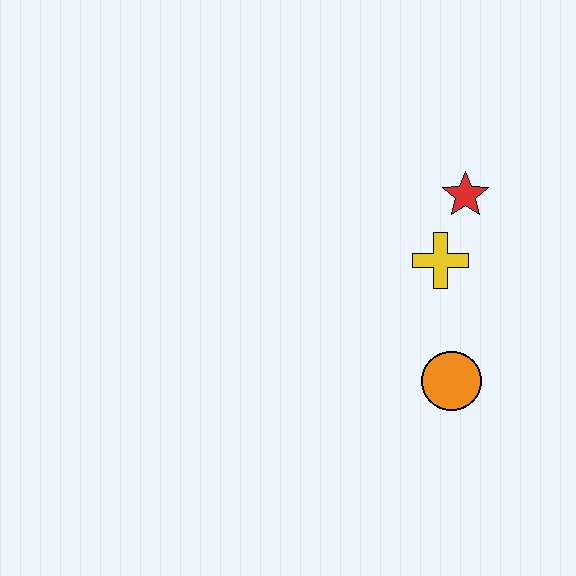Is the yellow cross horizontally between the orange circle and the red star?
No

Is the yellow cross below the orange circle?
No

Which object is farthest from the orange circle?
The red star is farthest from the orange circle.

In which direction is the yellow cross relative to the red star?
The yellow cross is below the red star.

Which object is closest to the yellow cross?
The red star is closest to the yellow cross.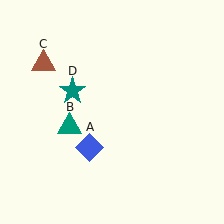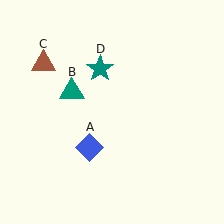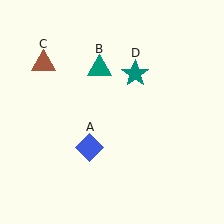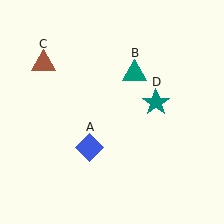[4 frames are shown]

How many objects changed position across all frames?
2 objects changed position: teal triangle (object B), teal star (object D).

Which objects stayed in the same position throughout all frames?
Blue diamond (object A) and brown triangle (object C) remained stationary.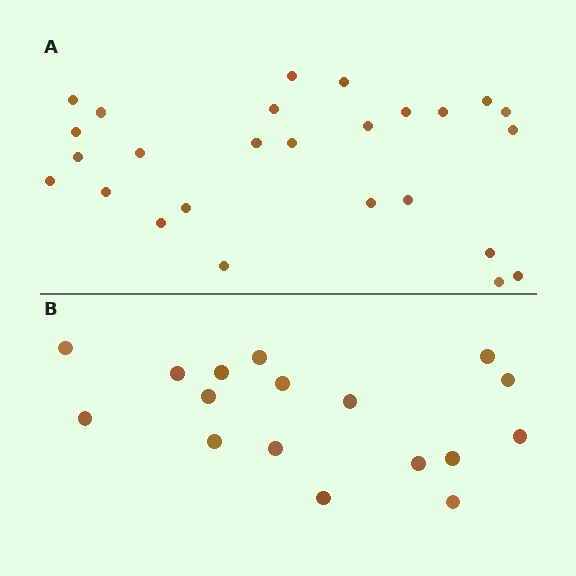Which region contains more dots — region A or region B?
Region A (the top region) has more dots.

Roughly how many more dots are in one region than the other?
Region A has roughly 8 or so more dots than region B.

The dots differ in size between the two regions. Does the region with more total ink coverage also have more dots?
No. Region B has more total ink coverage because its dots are larger, but region A actually contains more individual dots. Total area can be misleading — the number of items is what matters here.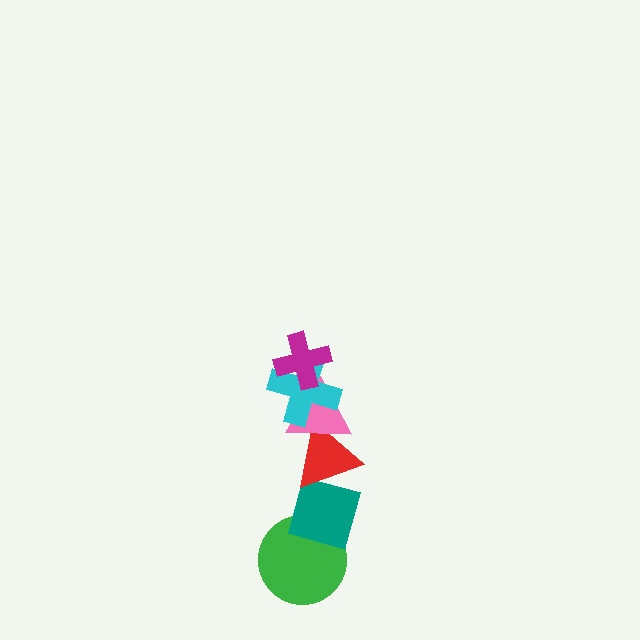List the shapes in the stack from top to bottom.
From top to bottom: the magenta cross, the cyan cross, the pink triangle, the red triangle, the teal diamond, the green circle.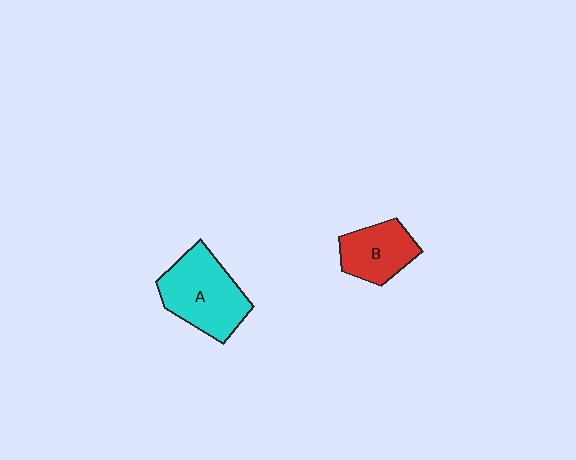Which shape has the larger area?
Shape A (cyan).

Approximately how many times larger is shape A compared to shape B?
Approximately 1.5 times.